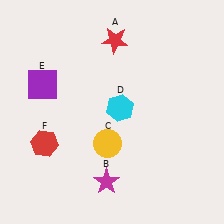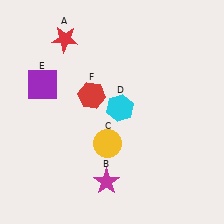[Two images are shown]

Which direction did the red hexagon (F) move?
The red hexagon (F) moved up.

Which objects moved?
The objects that moved are: the red star (A), the red hexagon (F).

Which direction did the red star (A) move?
The red star (A) moved left.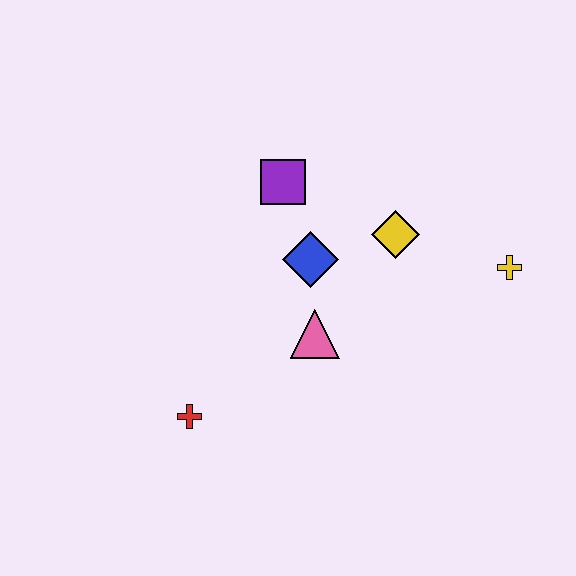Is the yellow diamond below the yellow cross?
No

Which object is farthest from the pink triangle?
The yellow cross is farthest from the pink triangle.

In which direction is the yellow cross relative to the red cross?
The yellow cross is to the right of the red cross.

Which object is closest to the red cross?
The pink triangle is closest to the red cross.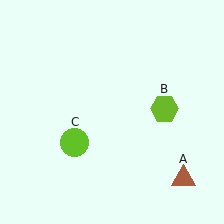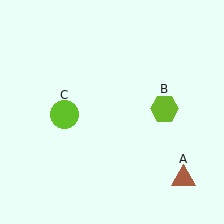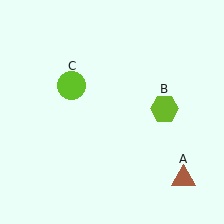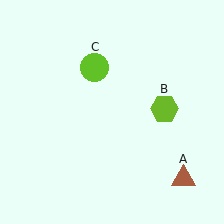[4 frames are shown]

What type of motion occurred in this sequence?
The lime circle (object C) rotated clockwise around the center of the scene.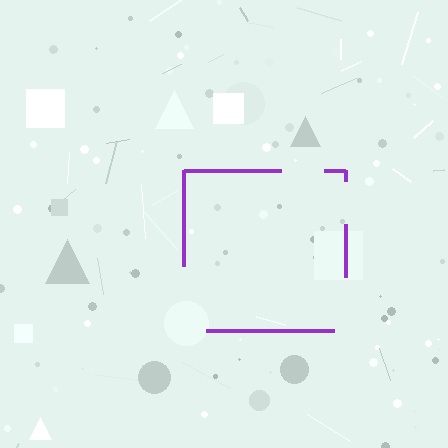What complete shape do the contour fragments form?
The contour fragments form a square.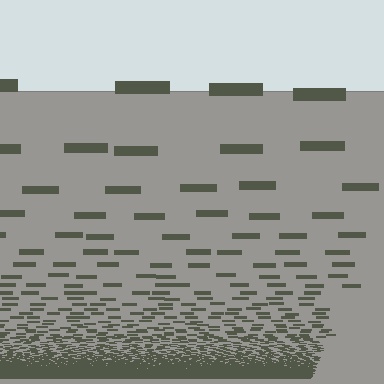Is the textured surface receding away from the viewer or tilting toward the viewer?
The surface appears to tilt toward the viewer. Texture elements get larger and sparser toward the top.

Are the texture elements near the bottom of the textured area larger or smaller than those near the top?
Smaller. The gradient is inverted — elements near the bottom are smaller and denser.